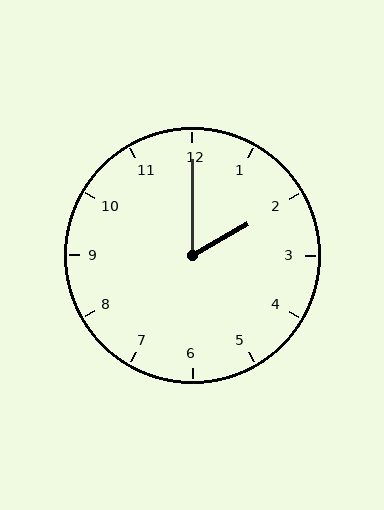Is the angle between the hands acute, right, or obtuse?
It is acute.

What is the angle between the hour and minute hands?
Approximately 60 degrees.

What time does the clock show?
2:00.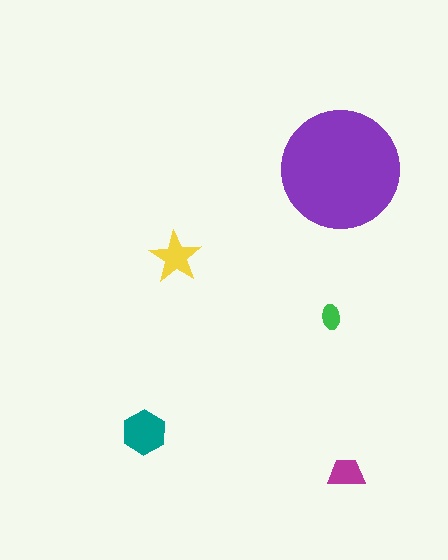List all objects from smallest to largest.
The green ellipse, the magenta trapezoid, the yellow star, the teal hexagon, the purple circle.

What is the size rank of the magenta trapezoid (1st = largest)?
4th.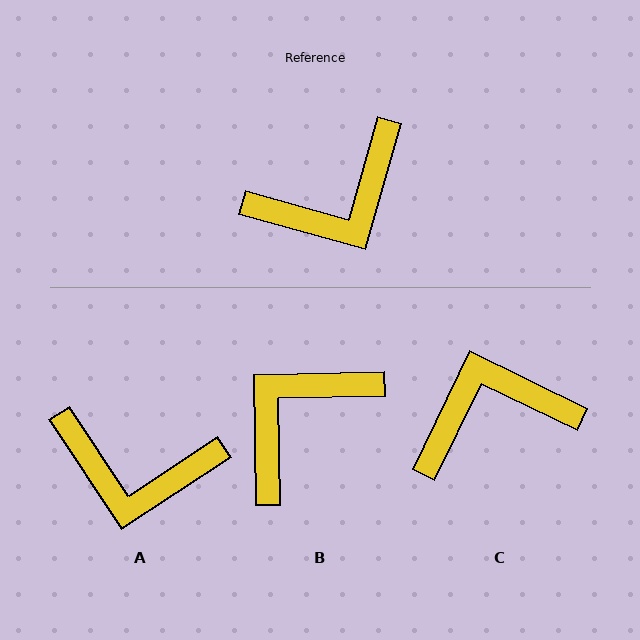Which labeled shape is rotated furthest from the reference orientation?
C, about 170 degrees away.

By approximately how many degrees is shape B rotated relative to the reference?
Approximately 163 degrees clockwise.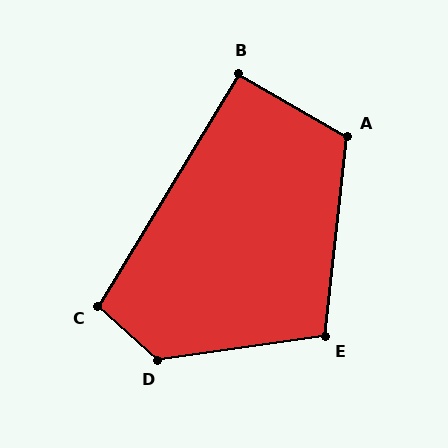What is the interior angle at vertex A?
Approximately 114 degrees (obtuse).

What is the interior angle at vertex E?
Approximately 104 degrees (obtuse).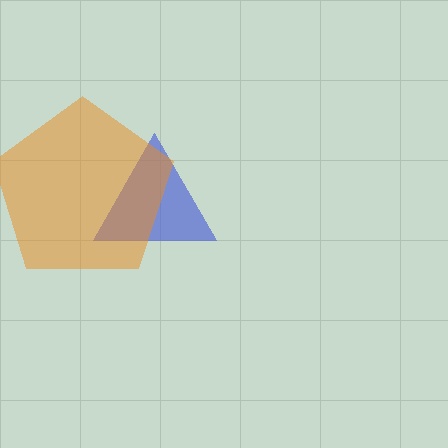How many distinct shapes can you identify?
There are 2 distinct shapes: a blue triangle, an orange pentagon.